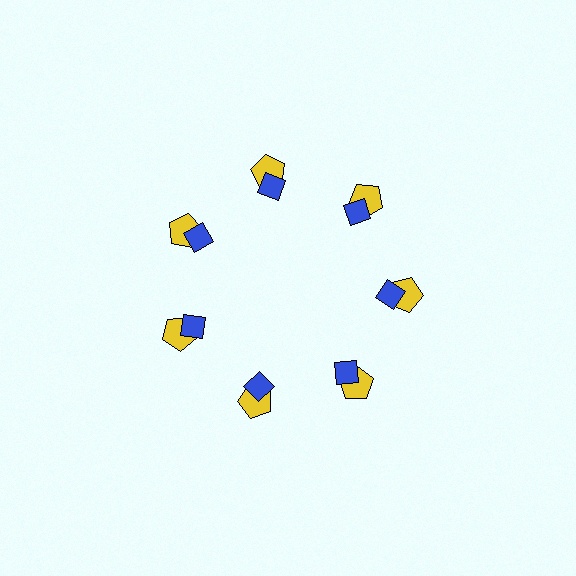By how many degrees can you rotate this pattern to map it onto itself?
The pattern maps onto itself every 51 degrees of rotation.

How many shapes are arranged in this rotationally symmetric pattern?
There are 14 shapes, arranged in 7 groups of 2.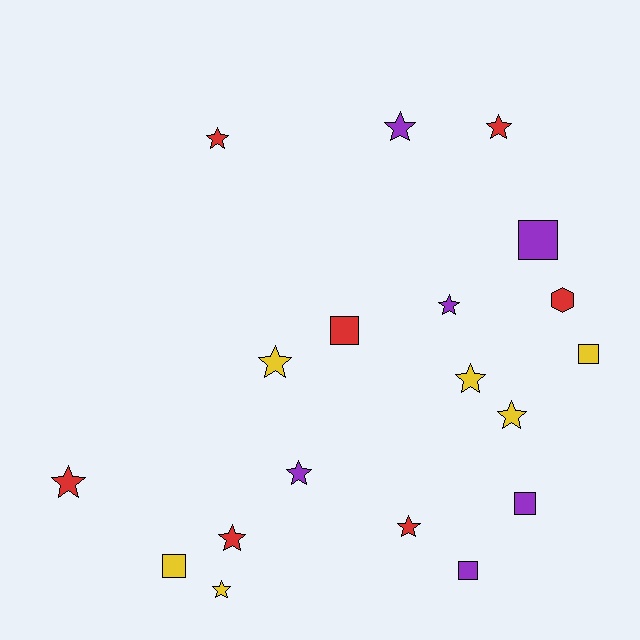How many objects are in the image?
There are 19 objects.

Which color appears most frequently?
Red, with 7 objects.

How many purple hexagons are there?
There are no purple hexagons.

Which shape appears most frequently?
Star, with 12 objects.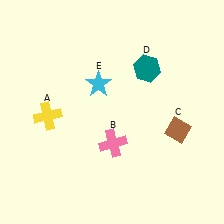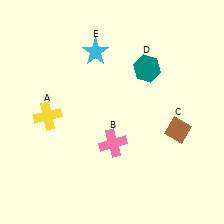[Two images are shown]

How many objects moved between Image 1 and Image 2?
1 object moved between the two images.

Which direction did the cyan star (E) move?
The cyan star (E) moved up.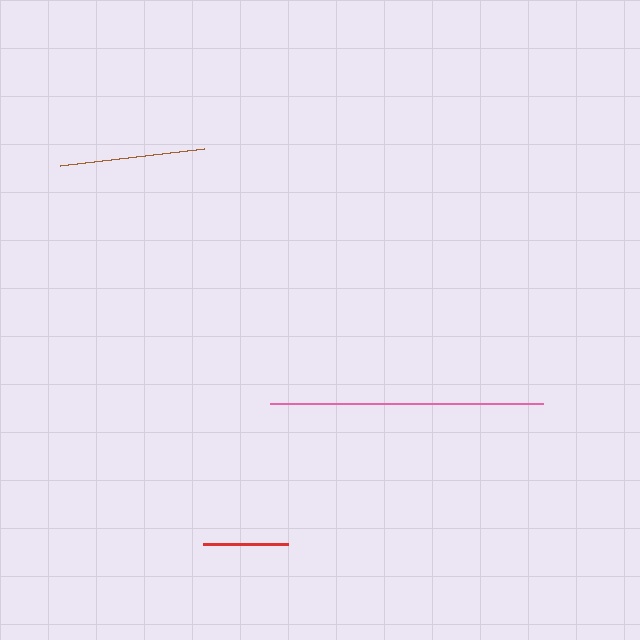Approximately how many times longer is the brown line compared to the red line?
The brown line is approximately 1.7 times the length of the red line.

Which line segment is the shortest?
The red line is the shortest at approximately 86 pixels.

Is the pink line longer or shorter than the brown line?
The pink line is longer than the brown line.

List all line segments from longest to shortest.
From longest to shortest: pink, brown, red.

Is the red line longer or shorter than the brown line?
The brown line is longer than the red line.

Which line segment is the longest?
The pink line is the longest at approximately 273 pixels.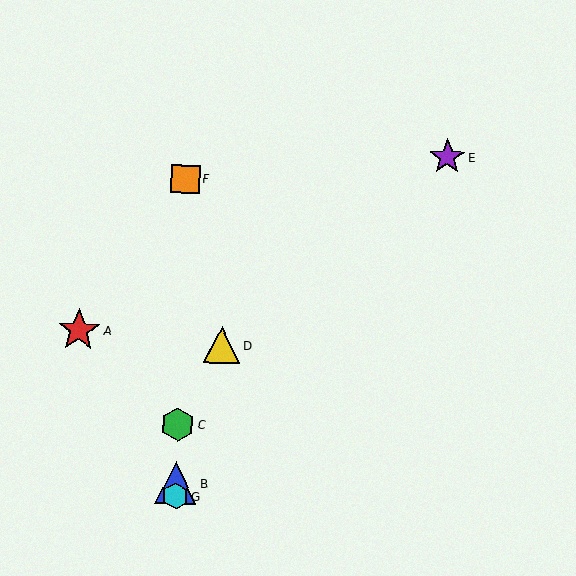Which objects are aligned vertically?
Objects B, C, F, G are aligned vertically.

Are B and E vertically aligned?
No, B is at x≈176 and E is at x≈447.